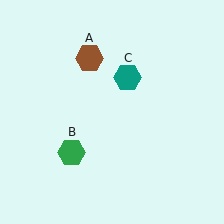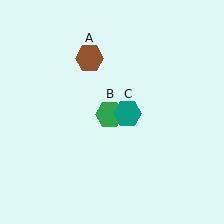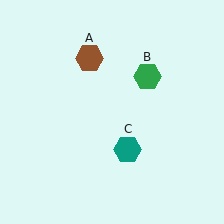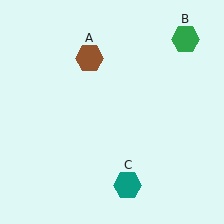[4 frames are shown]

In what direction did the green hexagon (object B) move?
The green hexagon (object B) moved up and to the right.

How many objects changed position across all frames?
2 objects changed position: green hexagon (object B), teal hexagon (object C).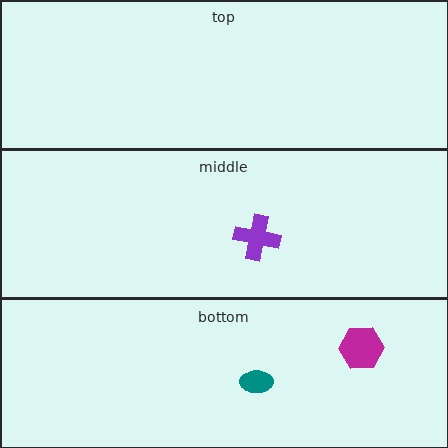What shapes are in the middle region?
The purple cross.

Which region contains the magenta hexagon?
The bottom region.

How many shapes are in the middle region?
1.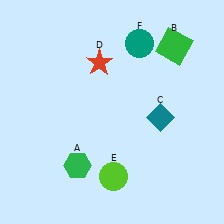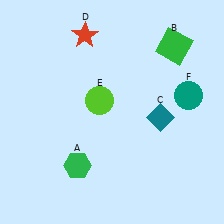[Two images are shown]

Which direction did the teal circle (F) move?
The teal circle (F) moved down.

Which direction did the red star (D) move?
The red star (D) moved up.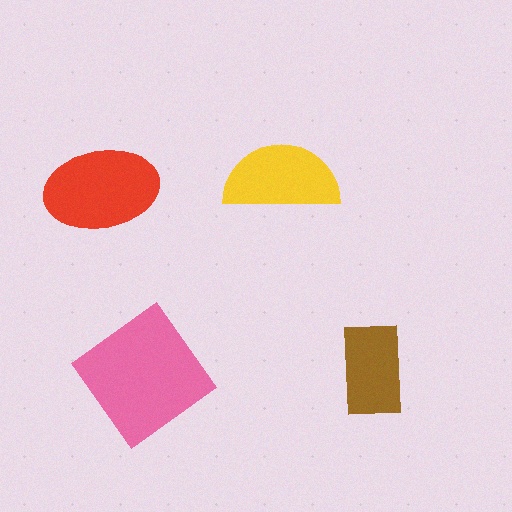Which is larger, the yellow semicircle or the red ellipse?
The red ellipse.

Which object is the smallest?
The brown rectangle.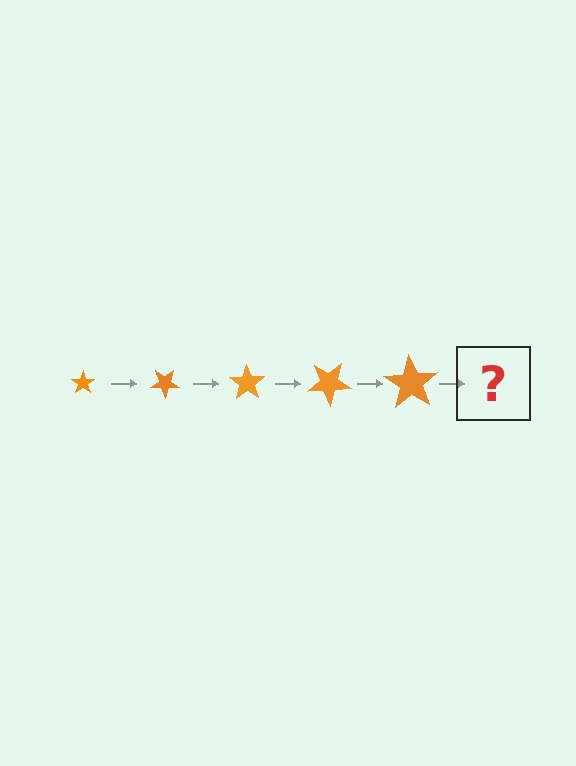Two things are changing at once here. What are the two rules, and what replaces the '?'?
The two rules are that the star grows larger each step and it rotates 35 degrees each step. The '?' should be a star, larger than the previous one and rotated 175 degrees from the start.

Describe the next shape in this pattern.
It should be a star, larger than the previous one and rotated 175 degrees from the start.